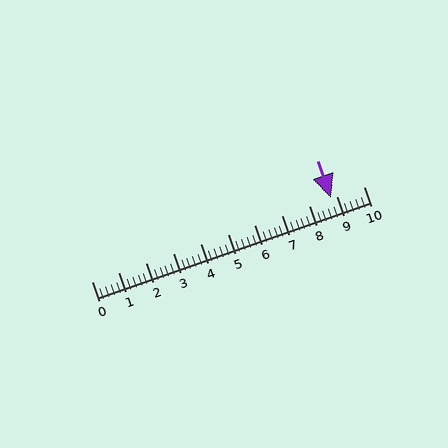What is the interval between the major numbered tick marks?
The major tick marks are spaced 1 units apart.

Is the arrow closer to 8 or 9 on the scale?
The arrow is closer to 9.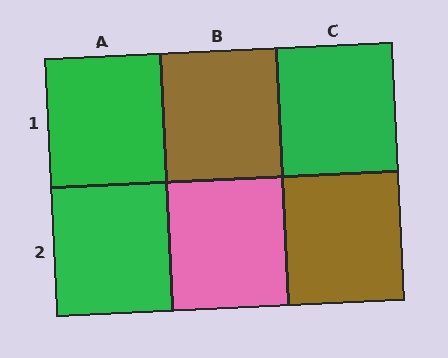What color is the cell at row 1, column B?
Brown.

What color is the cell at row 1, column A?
Green.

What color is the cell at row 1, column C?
Green.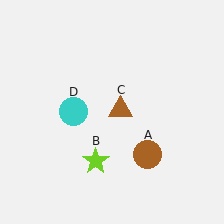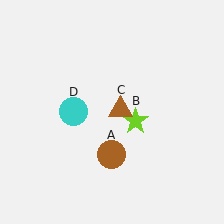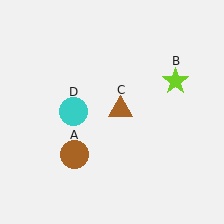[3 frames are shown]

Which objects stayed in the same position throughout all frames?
Brown triangle (object C) and cyan circle (object D) remained stationary.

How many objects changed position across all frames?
2 objects changed position: brown circle (object A), lime star (object B).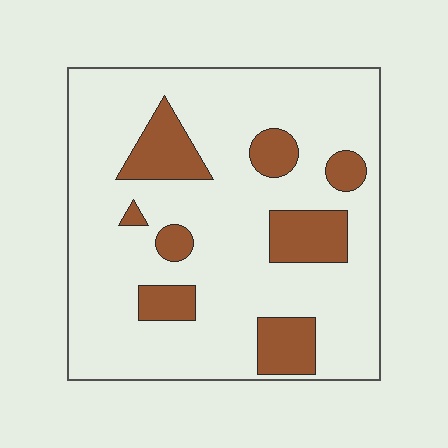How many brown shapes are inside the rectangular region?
8.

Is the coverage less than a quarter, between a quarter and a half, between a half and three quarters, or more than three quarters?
Less than a quarter.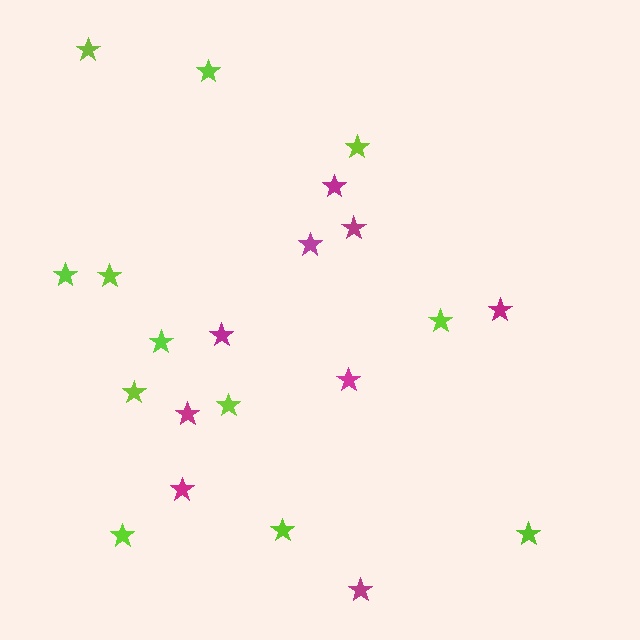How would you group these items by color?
There are 2 groups: one group of lime stars (12) and one group of magenta stars (9).